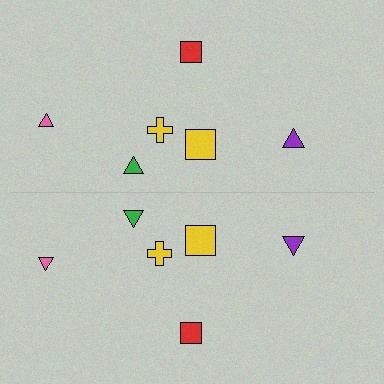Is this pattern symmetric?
Yes, this pattern has bilateral (reflection) symmetry.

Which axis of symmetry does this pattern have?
The pattern has a horizontal axis of symmetry running through the center of the image.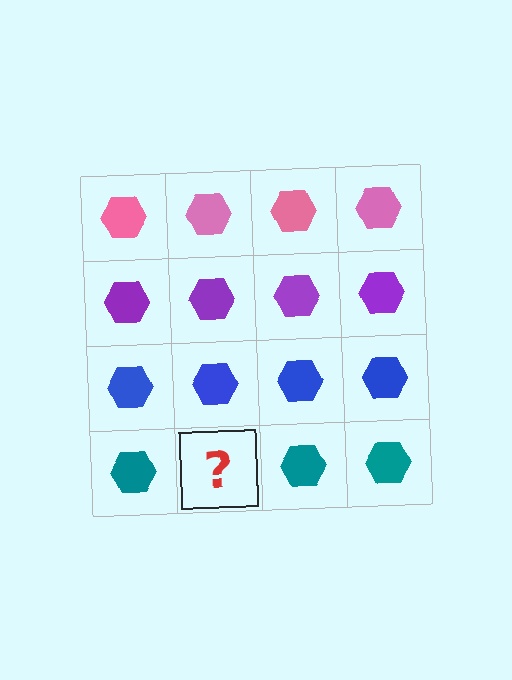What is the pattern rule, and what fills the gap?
The rule is that each row has a consistent color. The gap should be filled with a teal hexagon.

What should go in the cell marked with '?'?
The missing cell should contain a teal hexagon.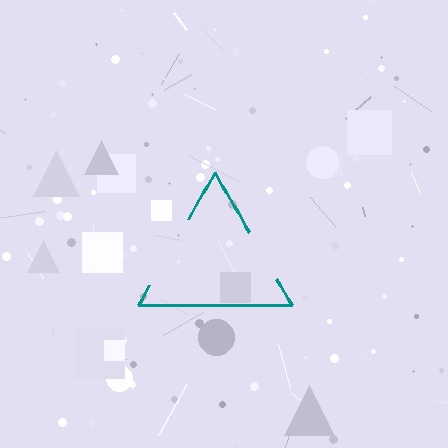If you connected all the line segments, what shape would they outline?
They would outline a triangle.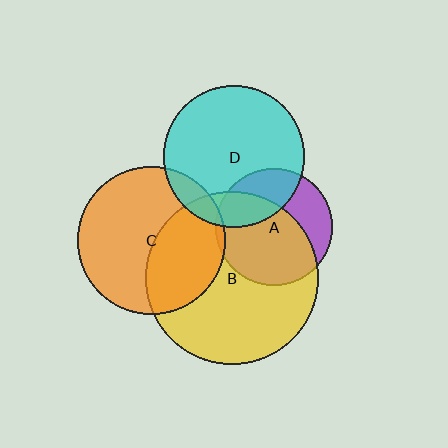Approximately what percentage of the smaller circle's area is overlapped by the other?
Approximately 40%.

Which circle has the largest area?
Circle B (yellow).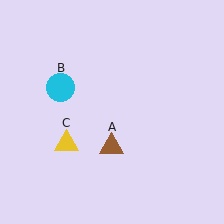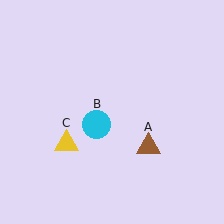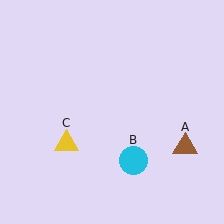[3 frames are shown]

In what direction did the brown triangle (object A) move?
The brown triangle (object A) moved right.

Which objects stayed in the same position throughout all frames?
Yellow triangle (object C) remained stationary.